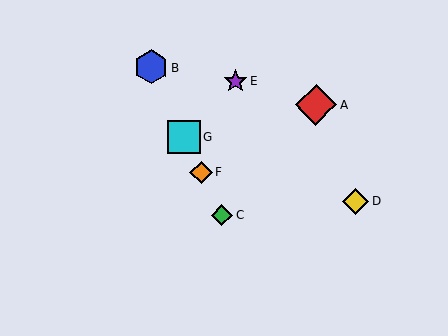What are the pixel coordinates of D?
Object D is at (355, 201).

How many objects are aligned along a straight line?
4 objects (B, C, F, G) are aligned along a straight line.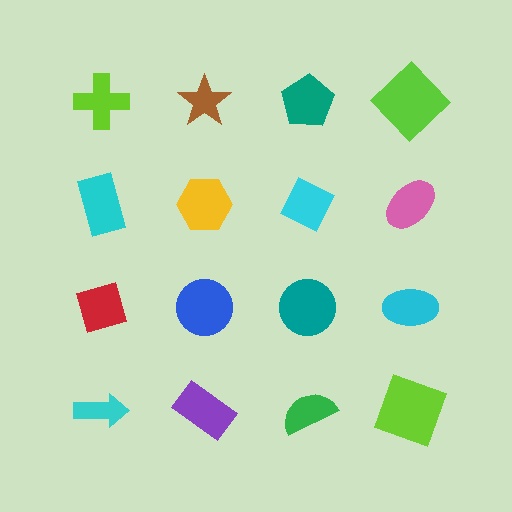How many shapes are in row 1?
4 shapes.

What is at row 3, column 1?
A red diamond.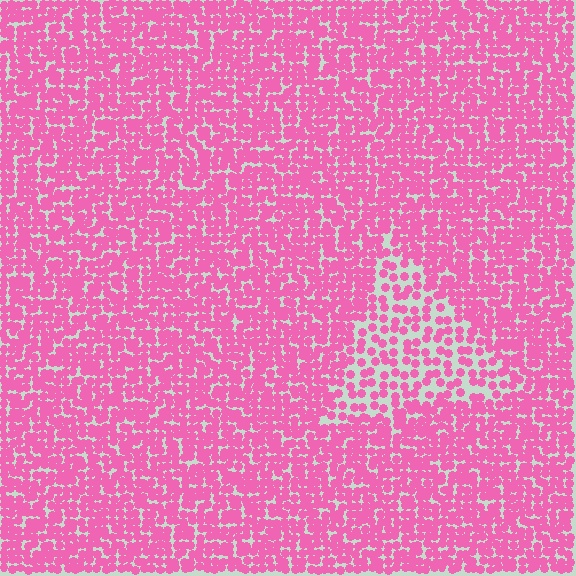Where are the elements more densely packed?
The elements are more densely packed outside the triangle boundary.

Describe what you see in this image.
The image contains small pink elements arranged at two different densities. A triangle-shaped region is visible where the elements are less densely packed than the surrounding area.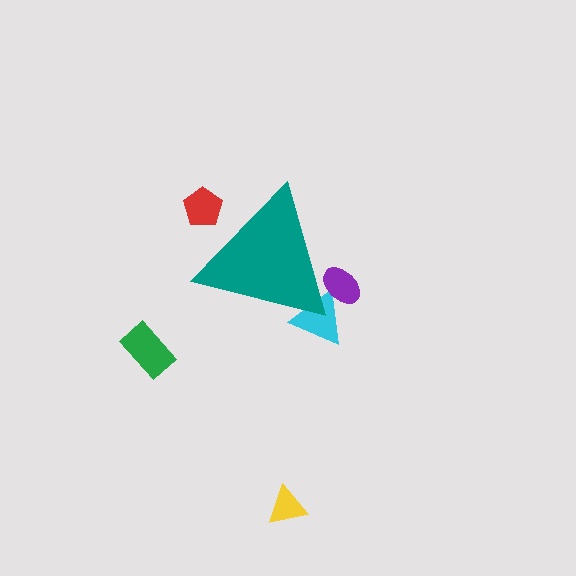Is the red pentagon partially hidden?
Yes, the red pentagon is partially hidden behind the teal triangle.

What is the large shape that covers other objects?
A teal triangle.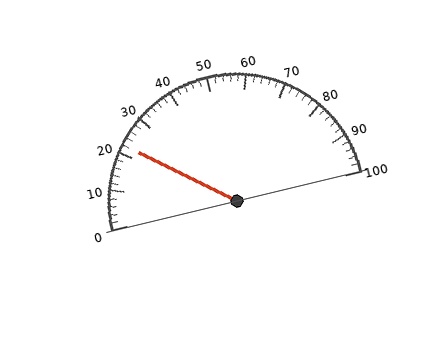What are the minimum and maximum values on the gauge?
The gauge ranges from 0 to 100.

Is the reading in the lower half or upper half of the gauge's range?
The reading is in the lower half of the range (0 to 100).